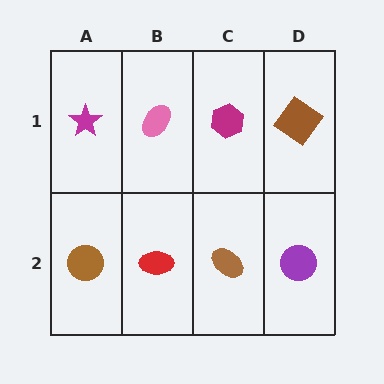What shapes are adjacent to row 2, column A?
A magenta star (row 1, column A), a red ellipse (row 2, column B).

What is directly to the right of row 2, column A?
A red ellipse.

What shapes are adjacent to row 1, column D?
A purple circle (row 2, column D), a magenta hexagon (row 1, column C).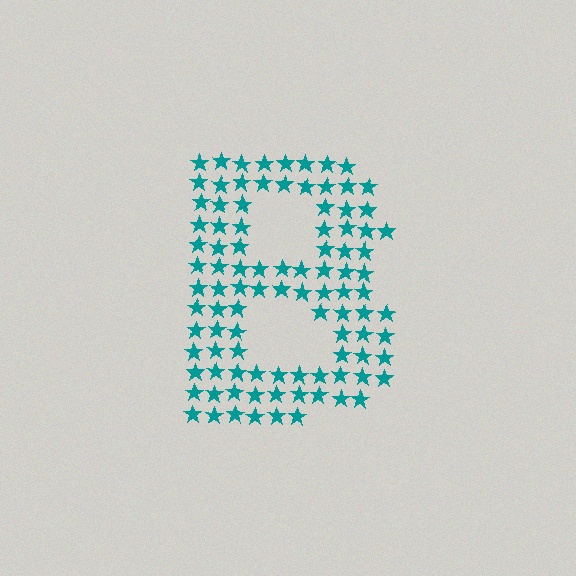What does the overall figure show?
The overall figure shows the letter B.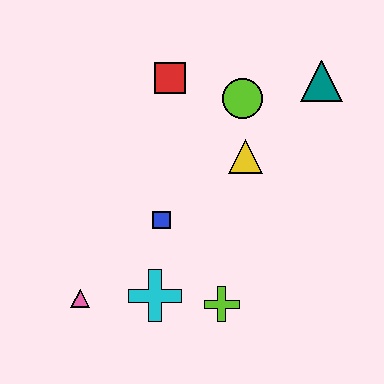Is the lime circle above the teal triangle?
No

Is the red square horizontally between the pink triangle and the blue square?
No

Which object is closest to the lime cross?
The cyan cross is closest to the lime cross.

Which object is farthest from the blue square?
The teal triangle is farthest from the blue square.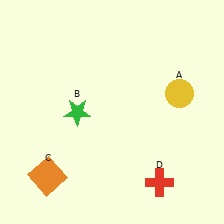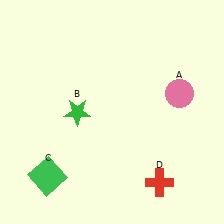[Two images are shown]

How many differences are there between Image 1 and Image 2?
There are 2 differences between the two images.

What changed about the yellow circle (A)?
In Image 1, A is yellow. In Image 2, it changed to pink.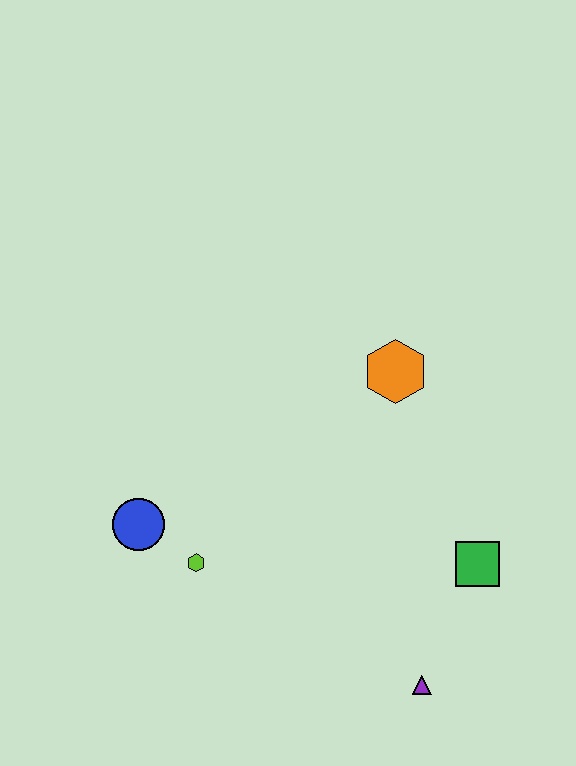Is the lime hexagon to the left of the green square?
Yes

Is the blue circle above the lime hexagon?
Yes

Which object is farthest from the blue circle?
The green square is farthest from the blue circle.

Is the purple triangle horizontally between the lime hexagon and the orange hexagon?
No